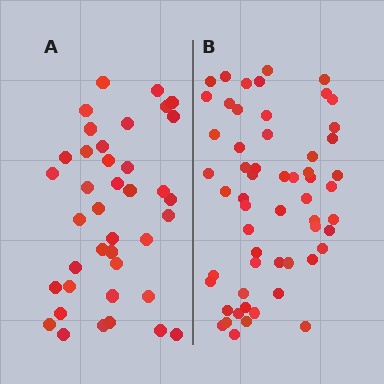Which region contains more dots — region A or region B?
Region B (the right region) has more dots.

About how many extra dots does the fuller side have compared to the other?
Region B has approximately 20 more dots than region A.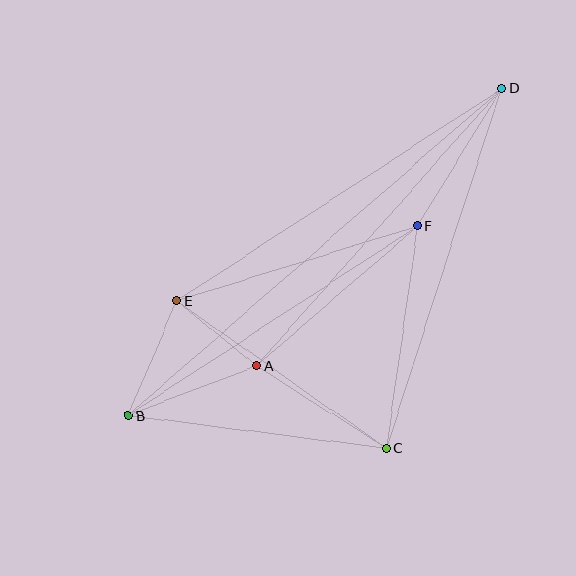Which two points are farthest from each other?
Points B and D are farthest from each other.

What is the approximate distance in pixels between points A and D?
The distance between A and D is approximately 370 pixels.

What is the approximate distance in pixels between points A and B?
The distance between A and B is approximately 138 pixels.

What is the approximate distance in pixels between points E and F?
The distance between E and F is approximately 252 pixels.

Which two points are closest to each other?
Points A and E are closest to each other.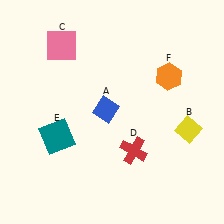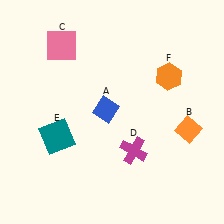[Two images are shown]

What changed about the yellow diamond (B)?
In Image 1, B is yellow. In Image 2, it changed to orange.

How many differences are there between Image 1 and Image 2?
There are 2 differences between the two images.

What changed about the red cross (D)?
In Image 1, D is red. In Image 2, it changed to magenta.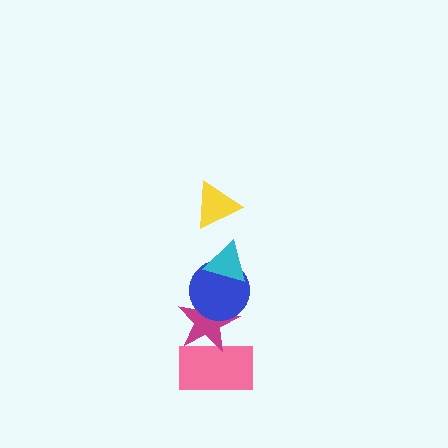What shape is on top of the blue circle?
The cyan triangle is on top of the blue circle.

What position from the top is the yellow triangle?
The yellow triangle is 1st from the top.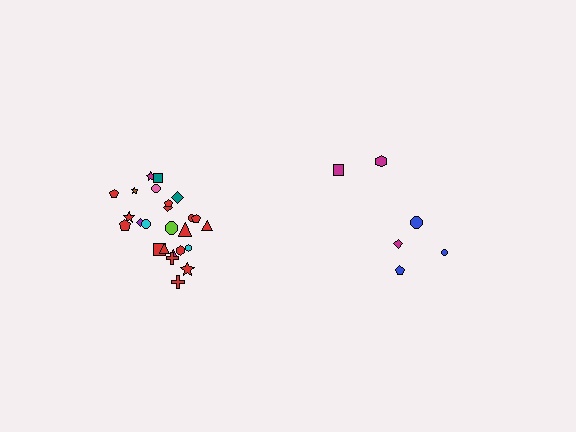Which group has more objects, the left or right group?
The left group.